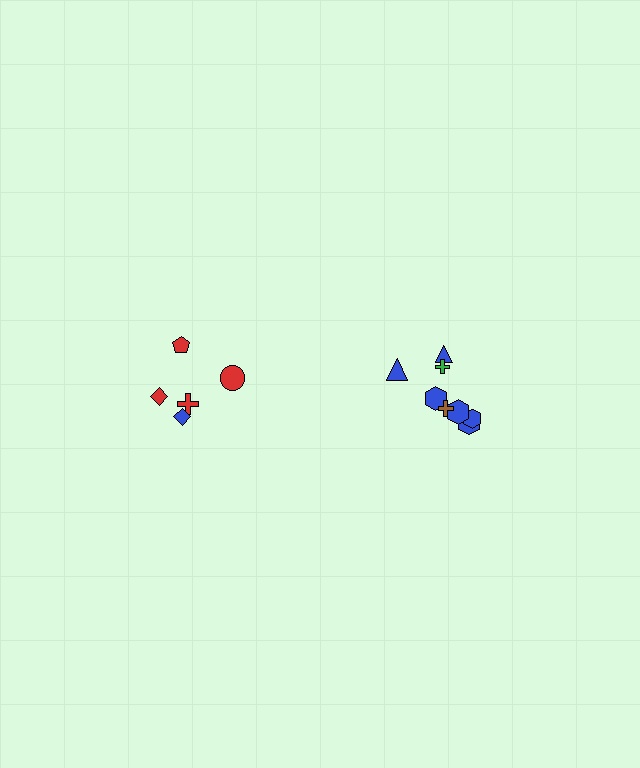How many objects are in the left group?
There are 5 objects.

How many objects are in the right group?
There are 8 objects.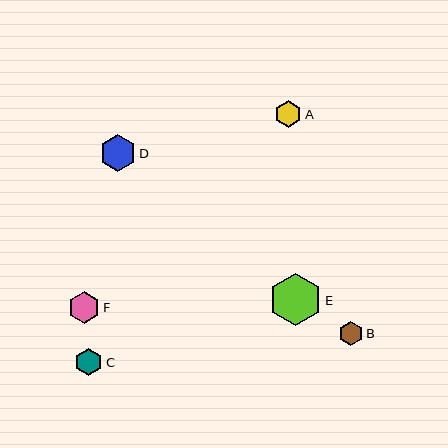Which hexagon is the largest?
Hexagon E is the largest with a size of approximately 53 pixels.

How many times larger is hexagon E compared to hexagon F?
Hexagon E is approximately 1.7 times the size of hexagon F.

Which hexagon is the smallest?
Hexagon B is the smallest with a size of approximately 25 pixels.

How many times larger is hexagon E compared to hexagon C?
Hexagon E is approximately 1.9 times the size of hexagon C.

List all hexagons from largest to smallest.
From largest to smallest: E, D, F, C, A, B.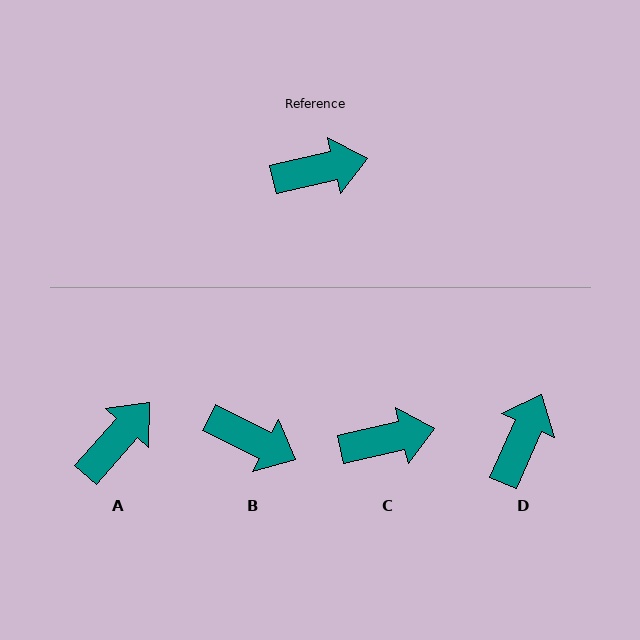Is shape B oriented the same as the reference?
No, it is off by about 39 degrees.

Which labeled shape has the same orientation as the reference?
C.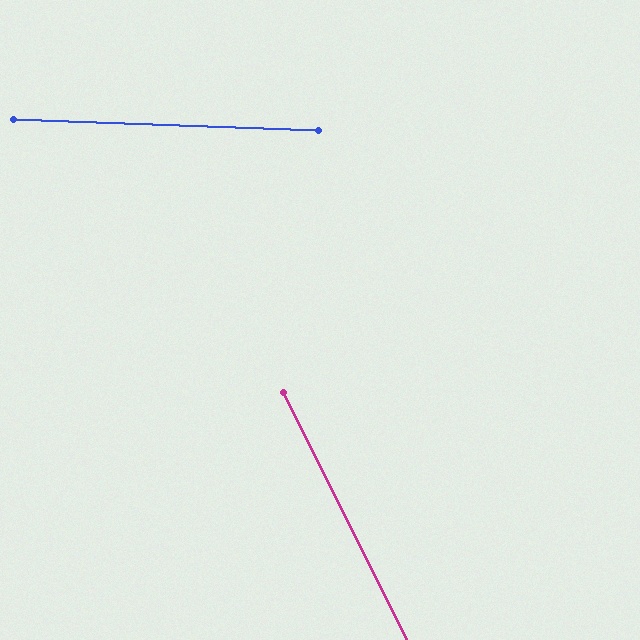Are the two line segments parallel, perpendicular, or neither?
Neither parallel nor perpendicular — they differ by about 61°.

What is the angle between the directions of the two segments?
Approximately 61 degrees.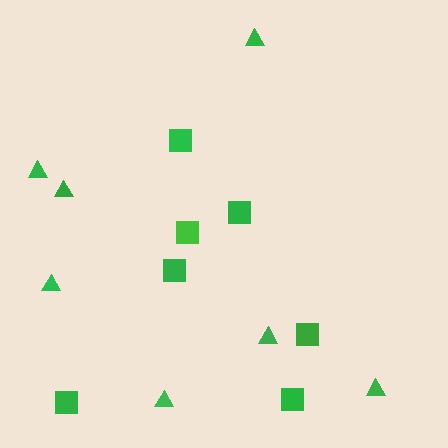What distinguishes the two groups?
There are 2 groups: one group of triangles (7) and one group of squares (7).